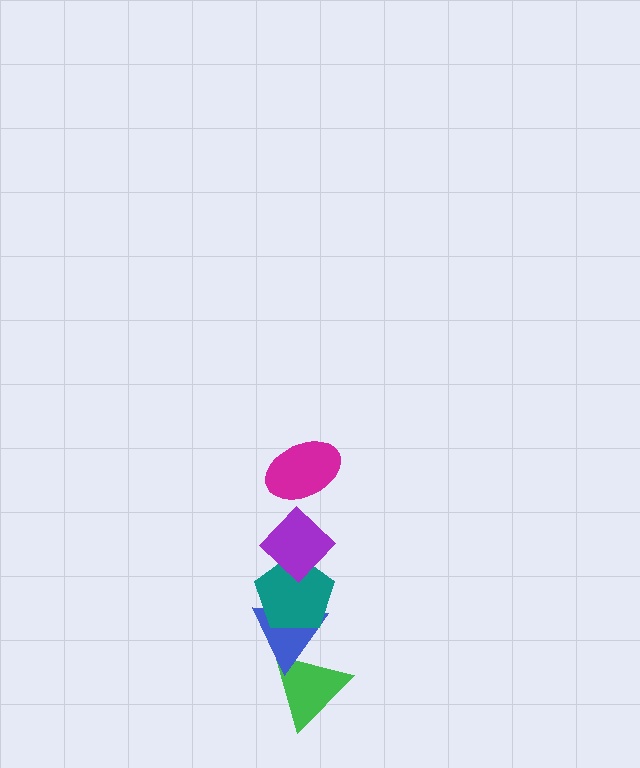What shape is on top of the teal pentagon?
The purple diamond is on top of the teal pentagon.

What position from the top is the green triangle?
The green triangle is 5th from the top.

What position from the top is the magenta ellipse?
The magenta ellipse is 1st from the top.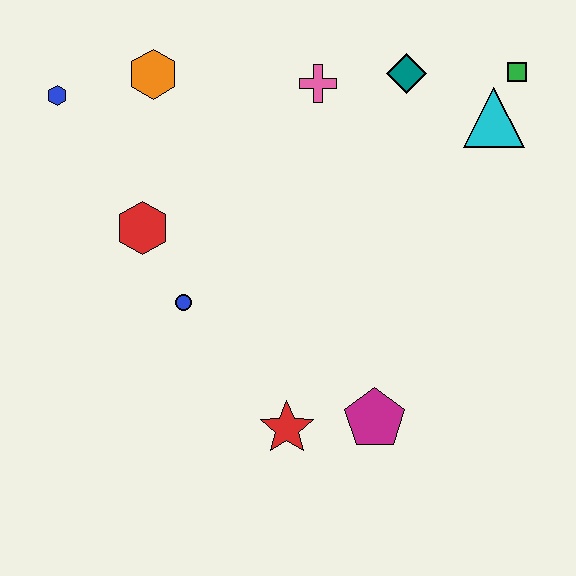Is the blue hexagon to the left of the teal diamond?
Yes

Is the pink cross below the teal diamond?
Yes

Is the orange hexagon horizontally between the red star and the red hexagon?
Yes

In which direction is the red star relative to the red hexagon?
The red star is below the red hexagon.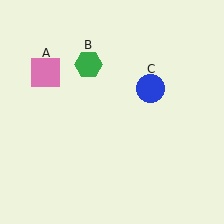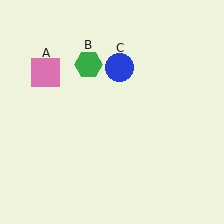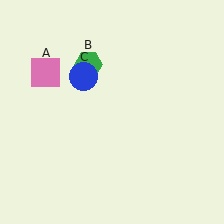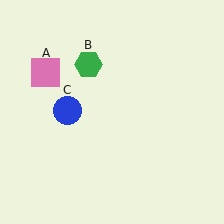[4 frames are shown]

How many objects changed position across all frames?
1 object changed position: blue circle (object C).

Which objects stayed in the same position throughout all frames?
Pink square (object A) and green hexagon (object B) remained stationary.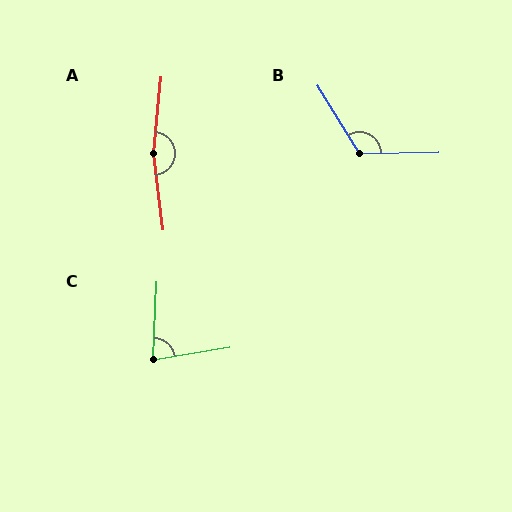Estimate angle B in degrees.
Approximately 121 degrees.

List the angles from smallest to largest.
C (78°), B (121°), A (168°).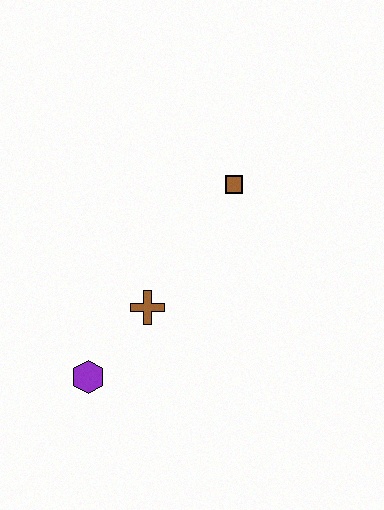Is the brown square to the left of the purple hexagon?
No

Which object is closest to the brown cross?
The purple hexagon is closest to the brown cross.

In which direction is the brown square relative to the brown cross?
The brown square is above the brown cross.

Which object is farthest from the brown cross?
The brown square is farthest from the brown cross.